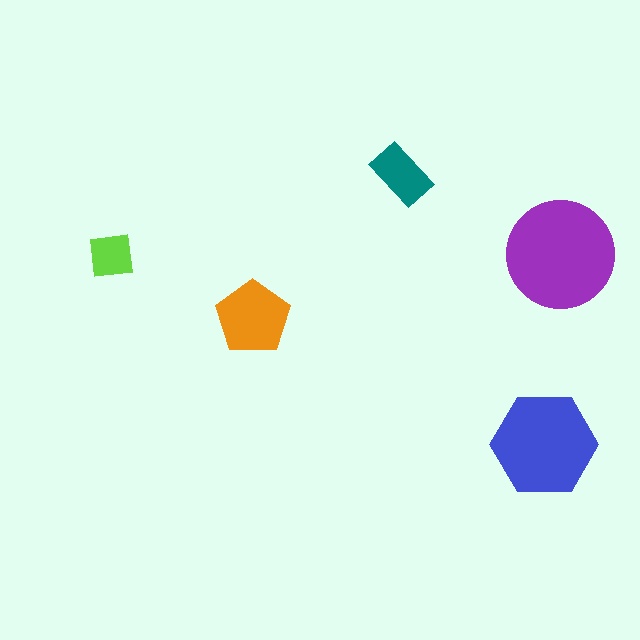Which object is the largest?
The purple circle.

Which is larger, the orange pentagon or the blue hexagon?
The blue hexagon.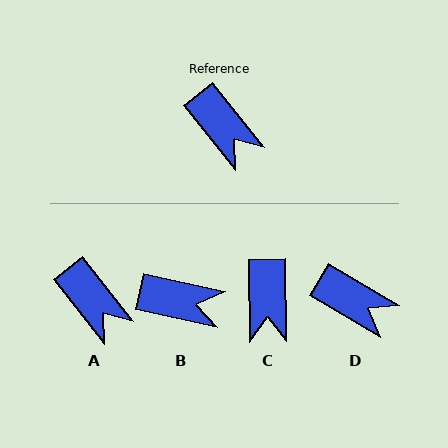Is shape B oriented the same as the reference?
No, it is off by about 39 degrees.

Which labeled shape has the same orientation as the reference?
A.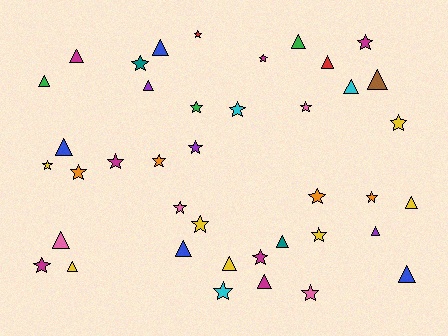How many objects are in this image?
There are 40 objects.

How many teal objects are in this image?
There are 2 teal objects.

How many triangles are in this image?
There are 18 triangles.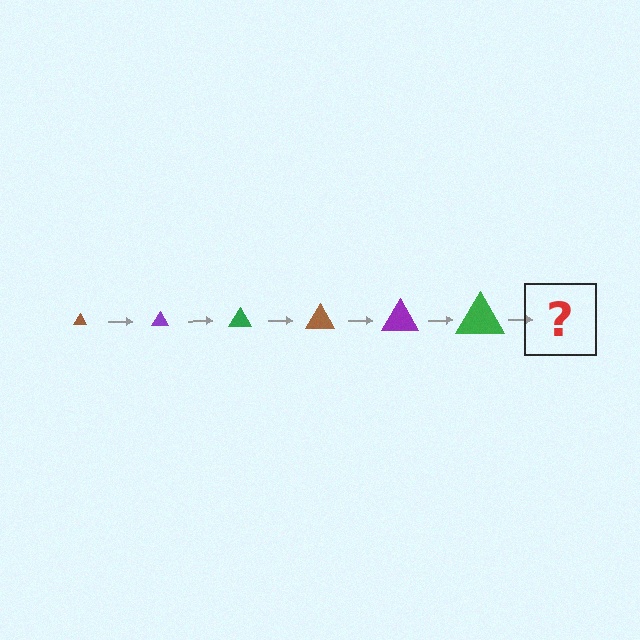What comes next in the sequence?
The next element should be a brown triangle, larger than the previous one.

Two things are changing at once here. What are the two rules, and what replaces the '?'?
The two rules are that the triangle grows larger each step and the color cycles through brown, purple, and green. The '?' should be a brown triangle, larger than the previous one.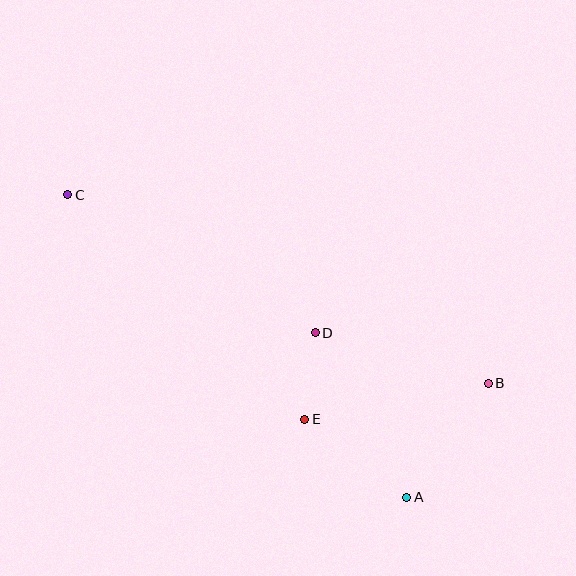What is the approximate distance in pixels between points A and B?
The distance between A and B is approximately 140 pixels.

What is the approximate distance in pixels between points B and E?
The distance between B and E is approximately 187 pixels.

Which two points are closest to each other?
Points D and E are closest to each other.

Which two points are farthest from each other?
Points B and C are farthest from each other.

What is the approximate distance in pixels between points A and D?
The distance between A and D is approximately 188 pixels.